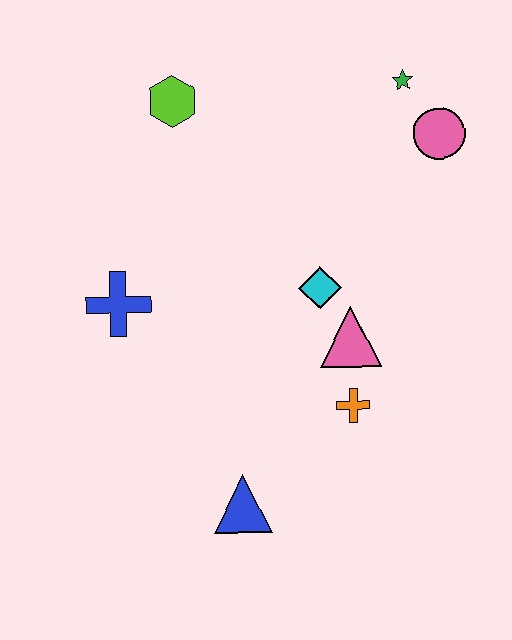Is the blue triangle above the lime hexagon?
No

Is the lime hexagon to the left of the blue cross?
No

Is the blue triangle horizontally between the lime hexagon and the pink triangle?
Yes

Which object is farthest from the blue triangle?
The green star is farthest from the blue triangle.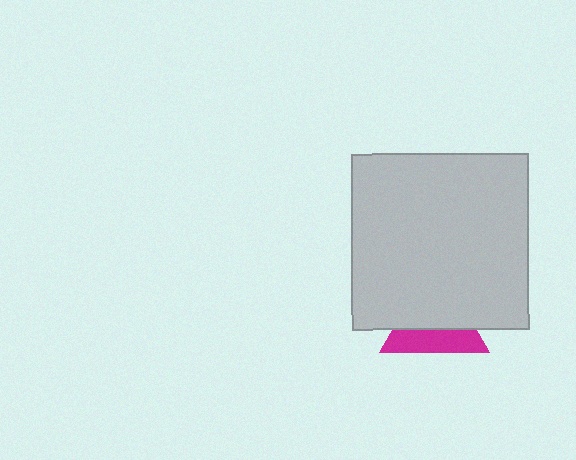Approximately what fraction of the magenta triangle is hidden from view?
Roughly 59% of the magenta triangle is hidden behind the light gray square.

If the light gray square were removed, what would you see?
You would see the complete magenta triangle.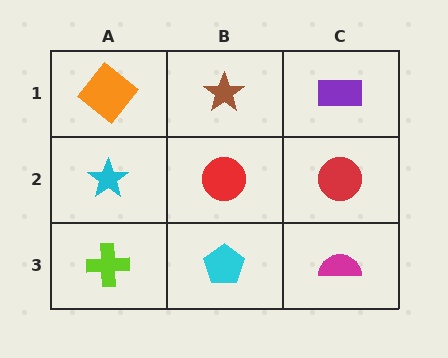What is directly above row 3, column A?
A cyan star.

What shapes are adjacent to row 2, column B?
A brown star (row 1, column B), a cyan pentagon (row 3, column B), a cyan star (row 2, column A), a red circle (row 2, column C).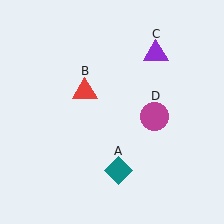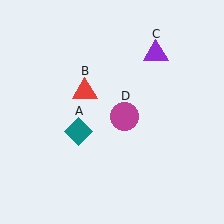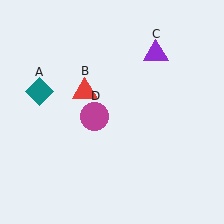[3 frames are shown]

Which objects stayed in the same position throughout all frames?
Red triangle (object B) and purple triangle (object C) remained stationary.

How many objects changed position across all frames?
2 objects changed position: teal diamond (object A), magenta circle (object D).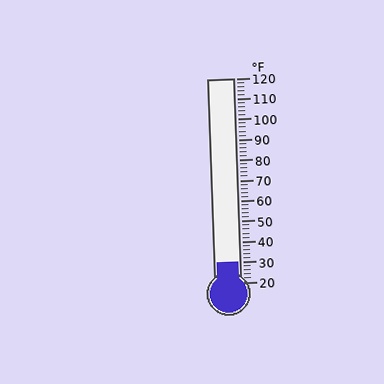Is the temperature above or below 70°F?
The temperature is below 70°F.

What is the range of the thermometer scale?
The thermometer scale ranges from 20°F to 120°F.